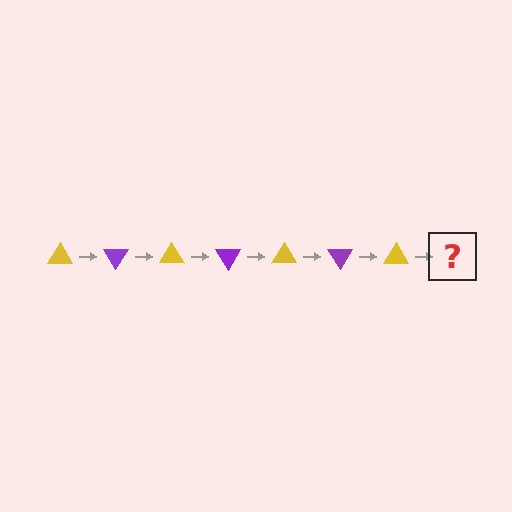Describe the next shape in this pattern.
It should be a purple triangle, rotated 420 degrees from the start.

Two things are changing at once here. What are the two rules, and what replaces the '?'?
The two rules are that it rotates 60 degrees each step and the color cycles through yellow and purple. The '?' should be a purple triangle, rotated 420 degrees from the start.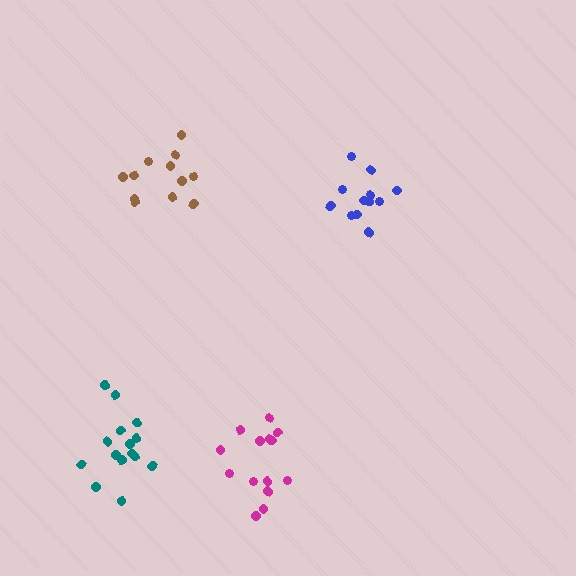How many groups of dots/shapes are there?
There are 4 groups.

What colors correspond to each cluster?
The clusters are colored: magenta, blue, brown, teal.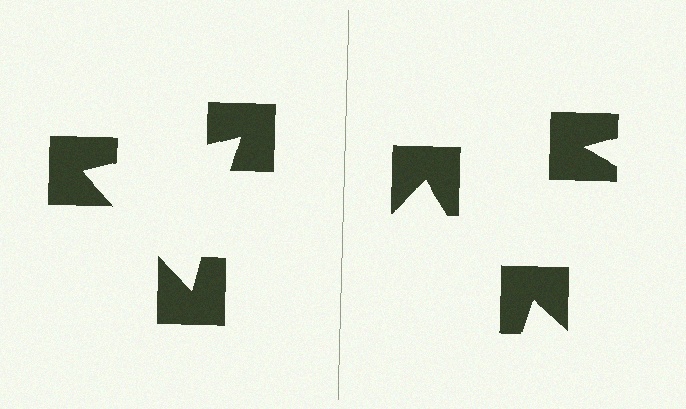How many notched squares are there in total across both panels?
6 — 3 on each side.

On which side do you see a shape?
An illusory triangle appears on the left side. On the right side the wedge cuts are rotated, so no coherent shape forms.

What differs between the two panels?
The notched squares are positioned identically on both sides; only the wedge orientations differ. On the left they align to a triangle; on the right they are misaligned.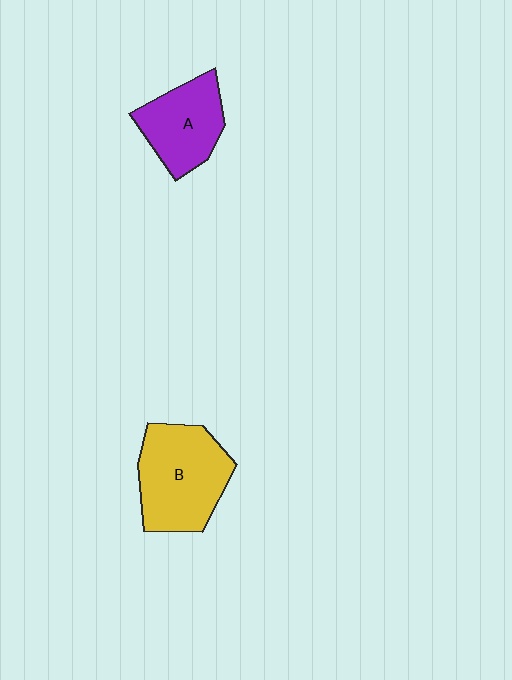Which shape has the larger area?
Shape B (yellow).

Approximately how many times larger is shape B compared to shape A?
Approximately 1.4 times.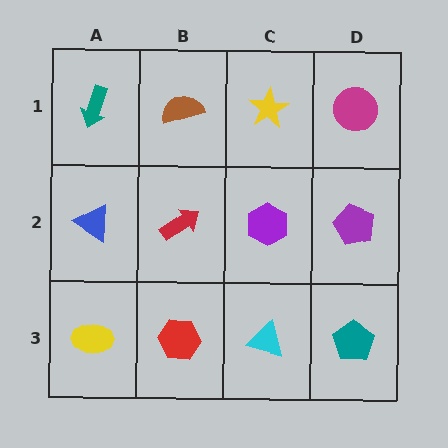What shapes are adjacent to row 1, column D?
A purple pentagon (row 2, column D), a yellow star (row 1, column C).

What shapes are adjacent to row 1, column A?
A blue triangle (row 2, column A), a brown semicircle (row 1, column B).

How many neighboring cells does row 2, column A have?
3.